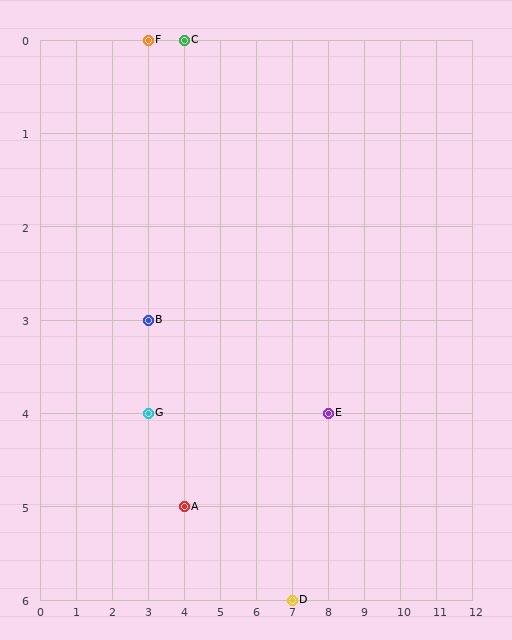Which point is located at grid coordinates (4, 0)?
Point C is at (4, 0).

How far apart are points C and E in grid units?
Points C and E are 4 columns and 4 rows apart (about 5.7 grid units diagonally).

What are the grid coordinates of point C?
Point C is at grid coordinates (4, 0).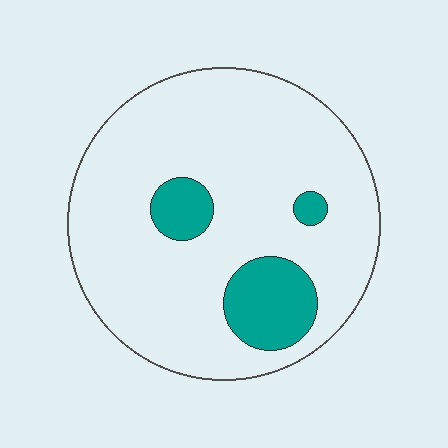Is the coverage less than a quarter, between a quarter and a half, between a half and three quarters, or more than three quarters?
Less than a quarter.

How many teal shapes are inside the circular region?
3.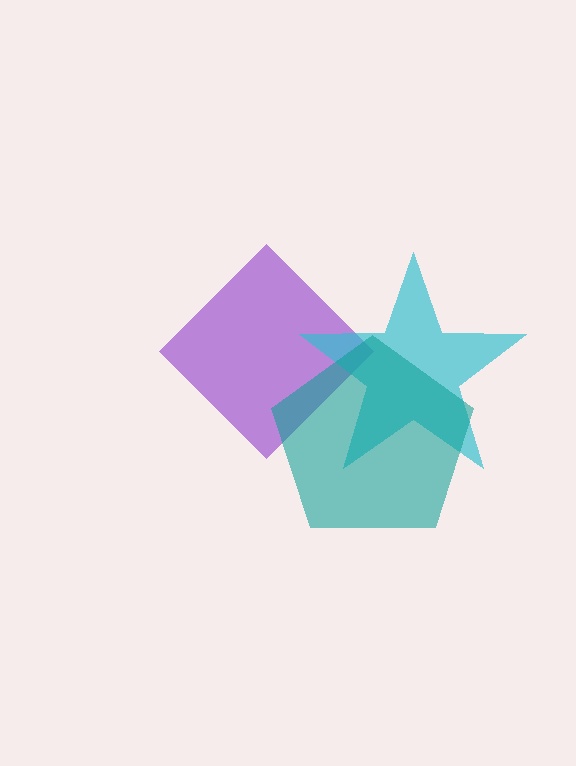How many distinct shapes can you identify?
There are 3 distinct shapes: a purple diamond, a cyan star, a teal pentagon.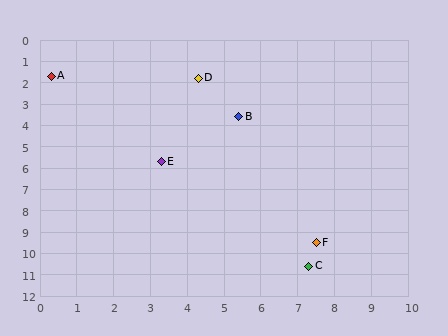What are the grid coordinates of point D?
Point D is at approximately (4.3, 1.8).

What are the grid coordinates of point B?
Point B is at approximately (5.4, 3.6).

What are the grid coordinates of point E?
Point E is at approximately (3.3, 5.7).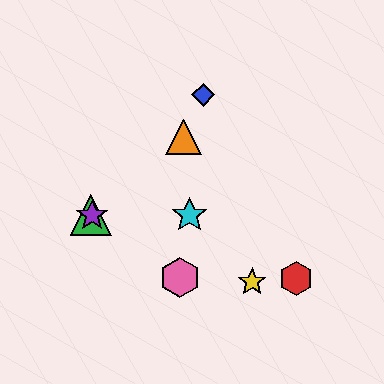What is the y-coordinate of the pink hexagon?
The pink hexagon is at y≈277.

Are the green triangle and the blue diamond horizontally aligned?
No, the green triangle is at y≈215 and the blue diamond is at y≈95.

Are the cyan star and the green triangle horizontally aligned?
Yes, both are at y≈215.